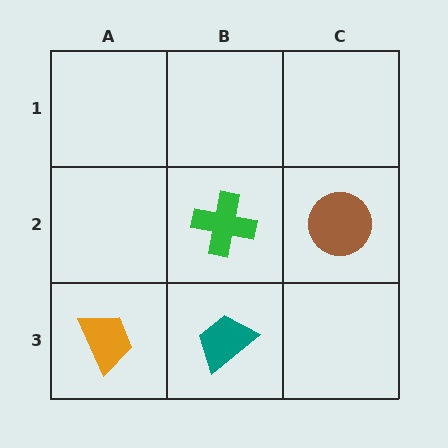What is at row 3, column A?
An orange trapezoid.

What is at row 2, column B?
A green cross.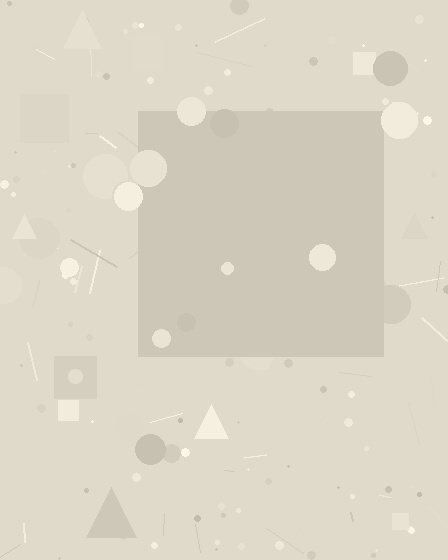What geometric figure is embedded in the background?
A square is embedded in the background.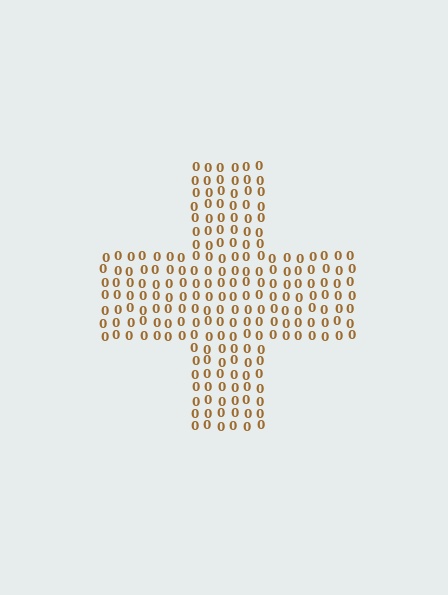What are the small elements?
The small elements are digit 0's.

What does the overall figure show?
The overall figure shows a cross.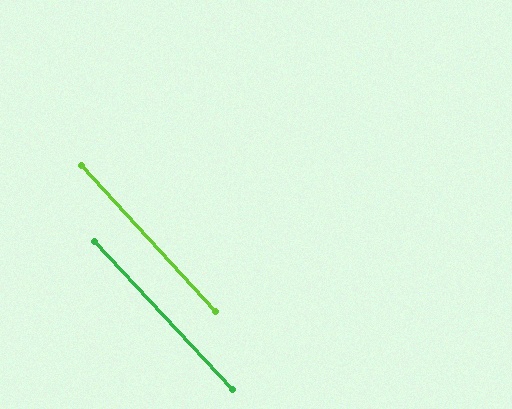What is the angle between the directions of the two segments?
Approximately 0 degrees.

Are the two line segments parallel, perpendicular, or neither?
Parallel — their directions differ by only 0.3°.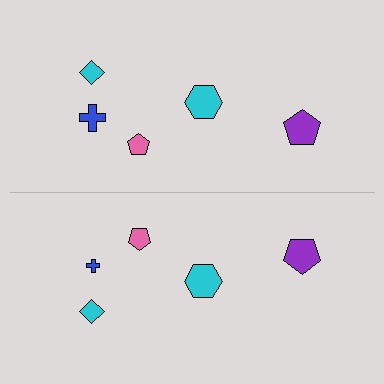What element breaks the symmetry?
The blue cross on the bottom side has a different size than its mirror counterpart.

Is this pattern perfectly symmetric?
No, the pattern is not perfectly symmetric. The blue cross on the bottom side has a different size than its mirror counterpart.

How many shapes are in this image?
There are 10 shapes in this image.